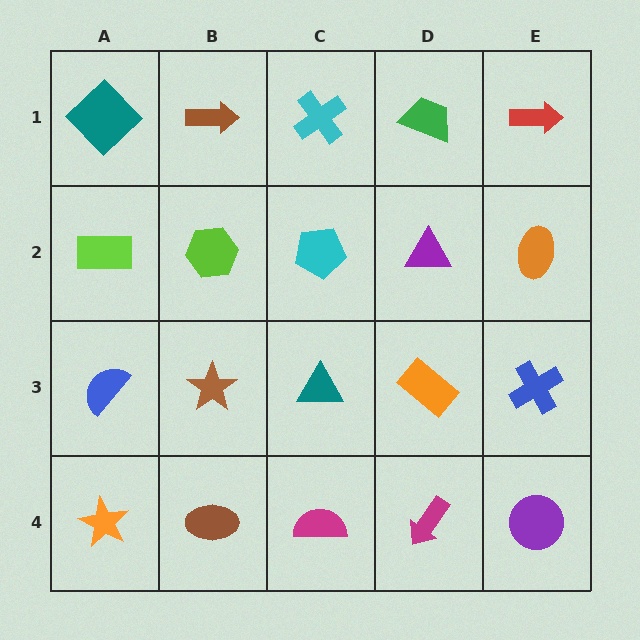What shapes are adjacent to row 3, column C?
A cyan pentagon (row 2, column C), a magenta semicircle (row 4, column C), a brown star (row 3, column B), an orange rectangle (row 3, column D).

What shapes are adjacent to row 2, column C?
A cyan cross (row 1, column C), a teal triangle (row 3, column C), a lime hexagon (row 2, column B), a purple triangle (row 2, column D).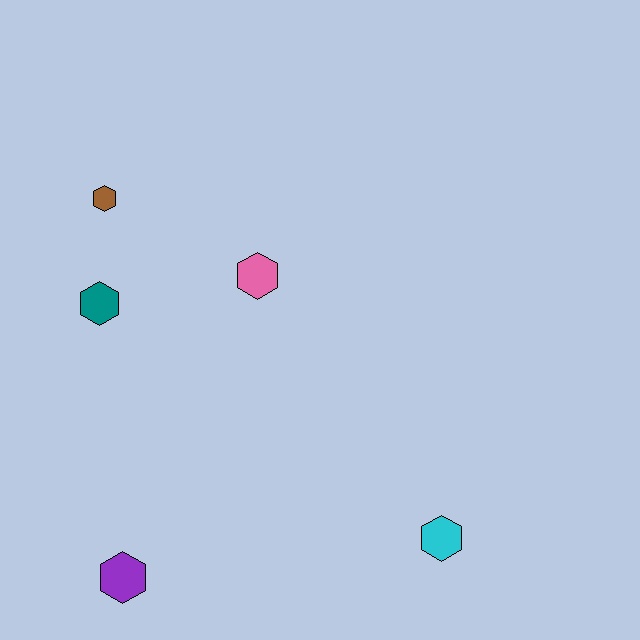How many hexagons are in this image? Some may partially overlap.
There are 5 hexagons.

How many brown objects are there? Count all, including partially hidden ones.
There is 1 brown object.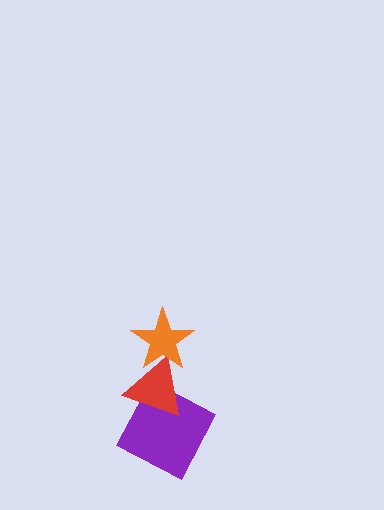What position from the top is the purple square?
The purple square is 3rd from the top.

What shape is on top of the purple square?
The red triangle is on top of the purple square.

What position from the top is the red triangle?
The red triangle is 2nd from the top.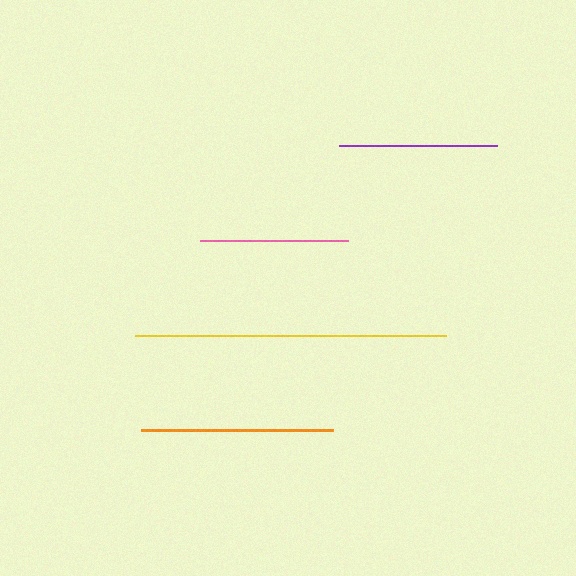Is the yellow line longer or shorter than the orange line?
The yellow line is longer than the orange line.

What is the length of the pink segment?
The pink segment is approximately 148 pixels long.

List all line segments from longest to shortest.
From longest to shortest: yellow, orange, purple, pink.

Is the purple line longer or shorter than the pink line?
The purple line is longer than the pink line.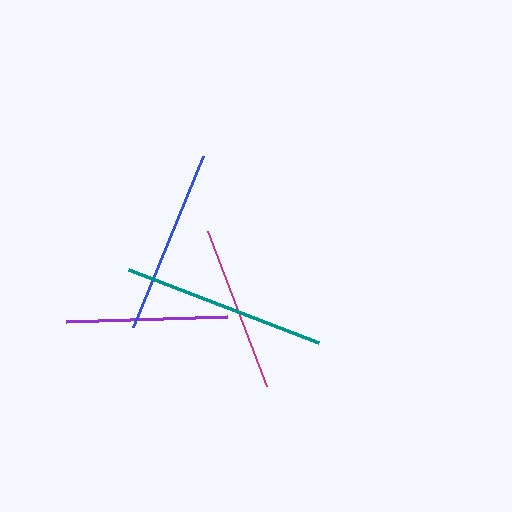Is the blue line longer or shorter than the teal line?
The teal line is longer than the blue line.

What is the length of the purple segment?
The purple segment is approximately 161 pixels long.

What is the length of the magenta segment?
The magenta segment is approximately 166 pixels long.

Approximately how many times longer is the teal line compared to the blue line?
The teal line is approximately 1.1 times the length of the blue line.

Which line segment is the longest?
The teal line is the longest at approximately 204 pixels.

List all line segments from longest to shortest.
From longest to shortest: teal, blue, magenta, purple.